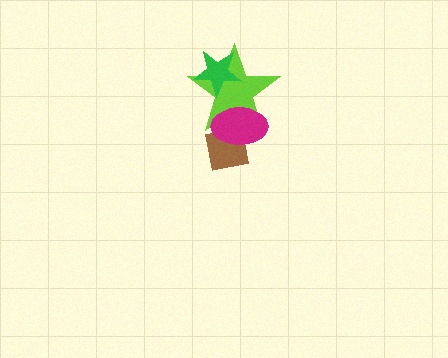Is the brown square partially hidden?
Yes, it is partially covered by another shape.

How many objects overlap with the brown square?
2 objects overlap with the brown square.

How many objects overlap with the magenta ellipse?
2 objects overlap with the magenta ellipse.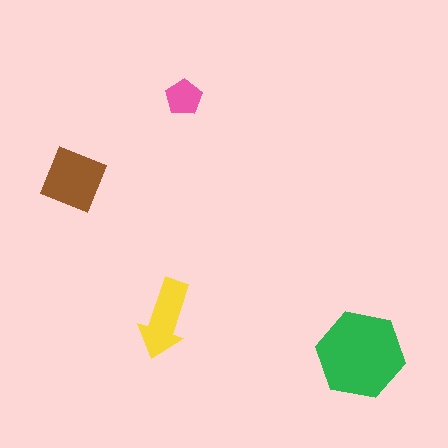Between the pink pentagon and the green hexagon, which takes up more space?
The green hexagon.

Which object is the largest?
The green hexagon.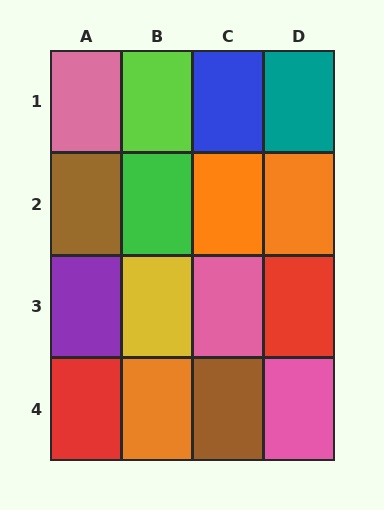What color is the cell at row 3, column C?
Pink.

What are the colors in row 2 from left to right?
Brown, green, orange, orange.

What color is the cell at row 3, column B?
Yellow.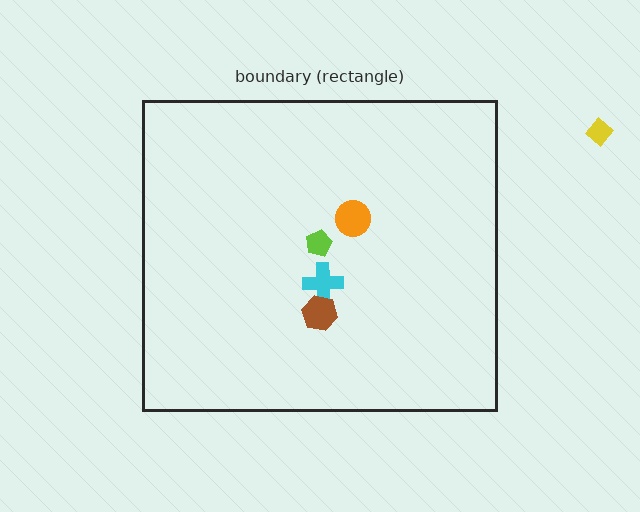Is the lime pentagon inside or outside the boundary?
Inside.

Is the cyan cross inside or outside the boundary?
Inside.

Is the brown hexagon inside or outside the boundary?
Inside.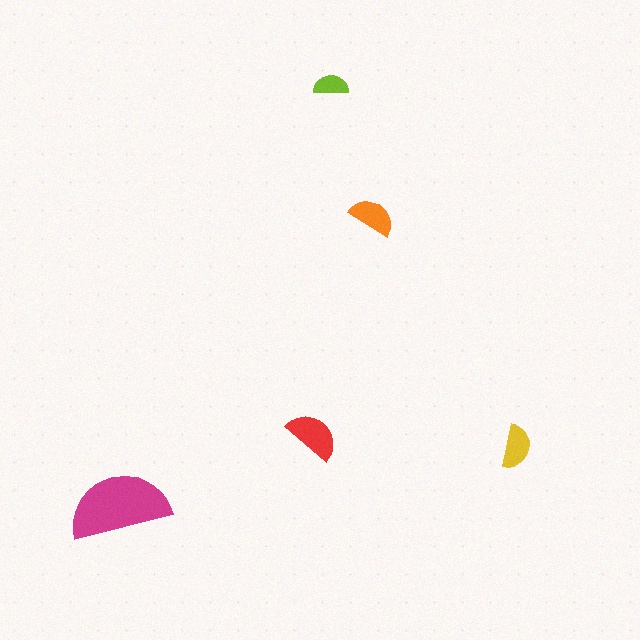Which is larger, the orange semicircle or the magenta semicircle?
The magenta one.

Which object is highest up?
The lime semicircle is topmost.